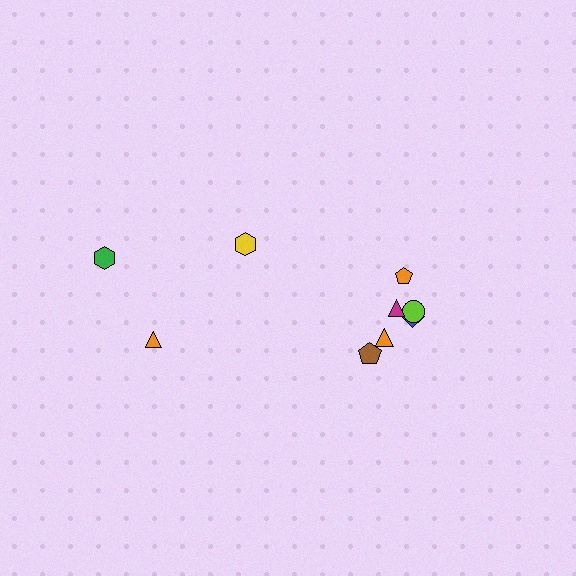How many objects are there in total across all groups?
There are 9 objects.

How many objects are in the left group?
There are 3 objects.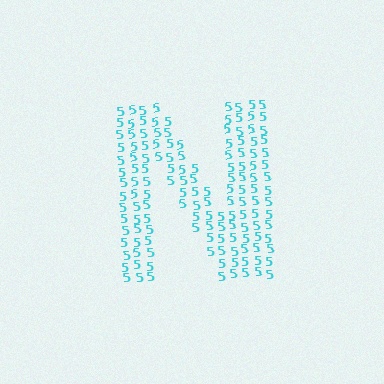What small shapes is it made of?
It is made of small digit 5's.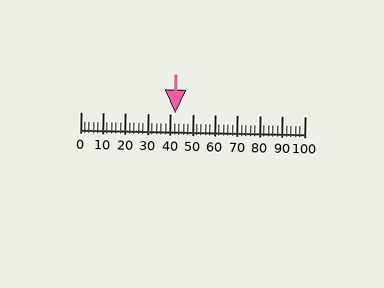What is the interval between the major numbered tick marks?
The major tick marks are spaced 10 units apart.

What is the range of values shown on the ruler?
The ruler shows values from 0 to 100.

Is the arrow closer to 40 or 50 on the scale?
The arrow is closer to 40.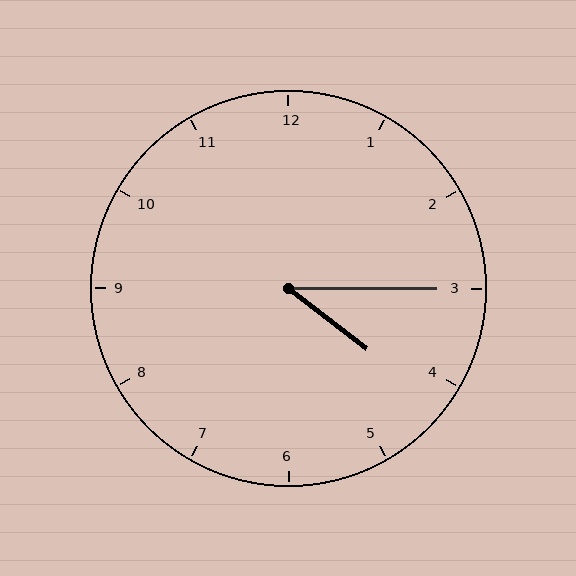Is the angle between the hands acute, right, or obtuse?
It is acute.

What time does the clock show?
4:15.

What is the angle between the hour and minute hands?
Approximately 38 degrees.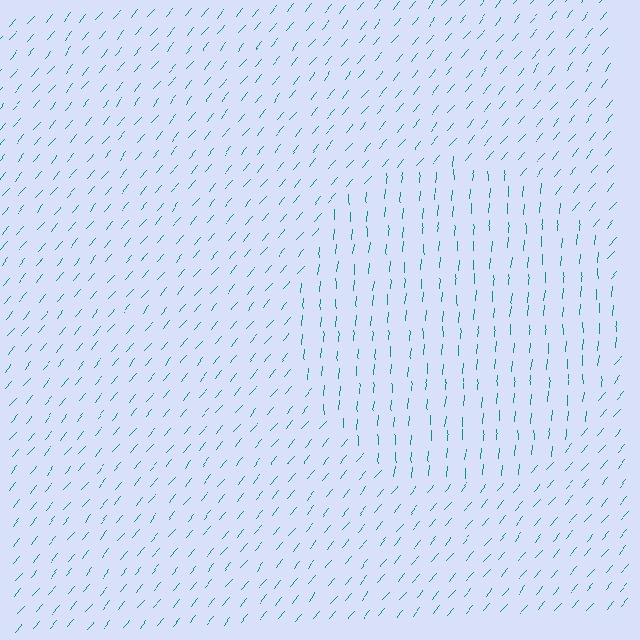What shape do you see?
I see a circle.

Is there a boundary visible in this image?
Yes, there is a texture boundary formed by a change in line orientation.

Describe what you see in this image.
The image is filled with small teal line segments. A circle region in the image has lines oriented differently from the surrounding lines, creating a visible texture boundary.